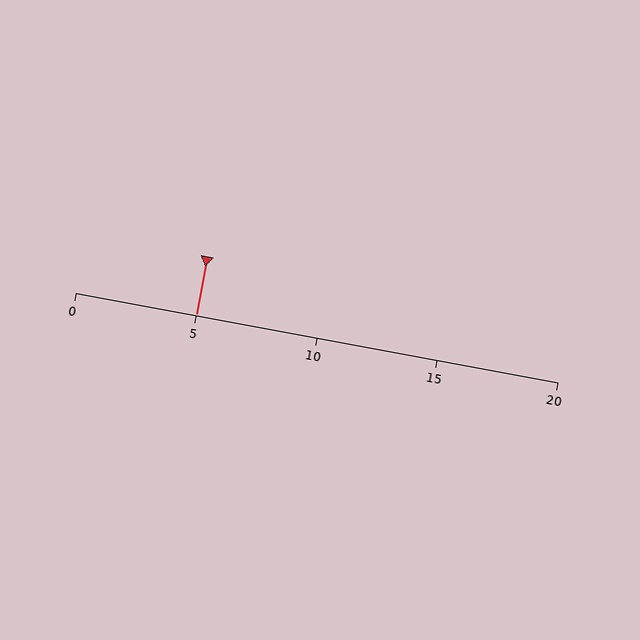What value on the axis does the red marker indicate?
The marker indicates approximately 5.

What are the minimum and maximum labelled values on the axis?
The axis runs from 0 to 20.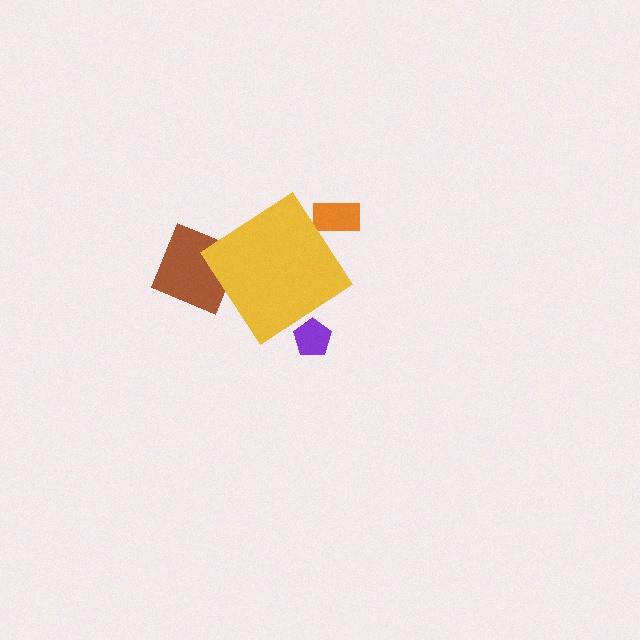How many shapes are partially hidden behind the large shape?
3 shapes are partially hidden.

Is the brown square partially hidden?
Yes, the brown square is partially hidden behind the yellow diamond.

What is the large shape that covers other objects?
A yellow diamond.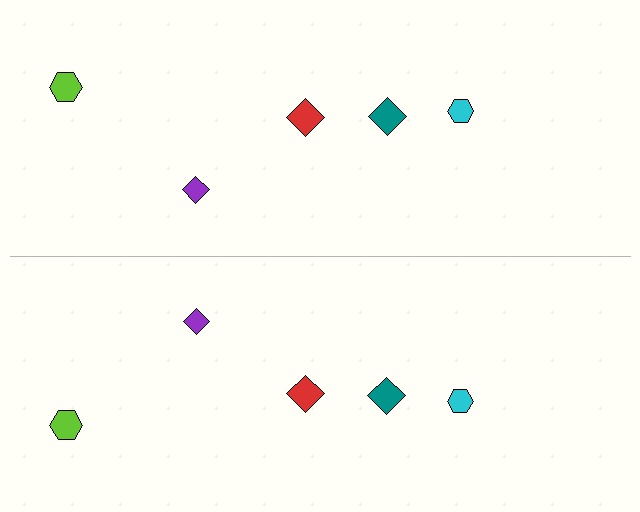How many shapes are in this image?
There are 10 shapes in this image.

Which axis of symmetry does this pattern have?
The pattern has a horizontal axis of symmetry running through the center of the image.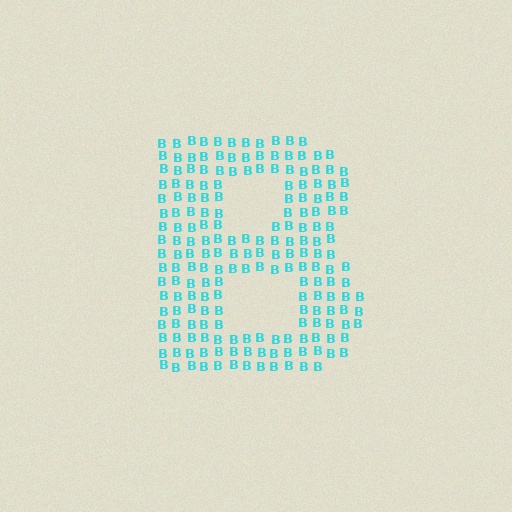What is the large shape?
The large shape is the letter B.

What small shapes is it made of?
It is made of small letter B's.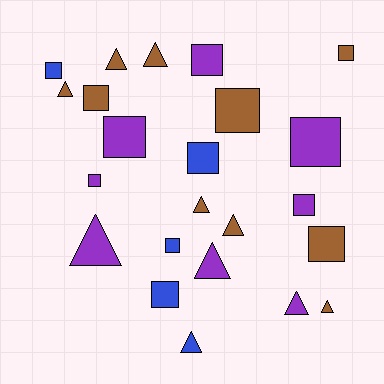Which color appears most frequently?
Brown, with 10 objects.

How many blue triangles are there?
There is 1 blue triangle.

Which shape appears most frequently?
Square, with 13 objects.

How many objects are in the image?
There are 23 objects.